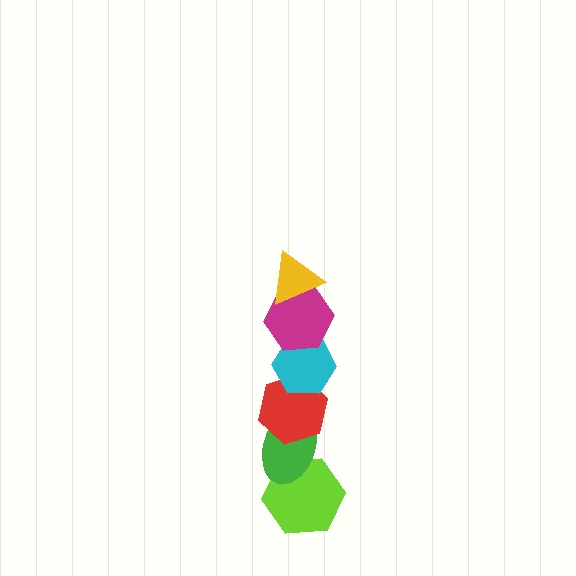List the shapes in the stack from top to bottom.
From top to bottom: the yellow triangle, the magenta hexagon, the cyan hexagon, the red hexagon, the green ellipse, the lime hexagon.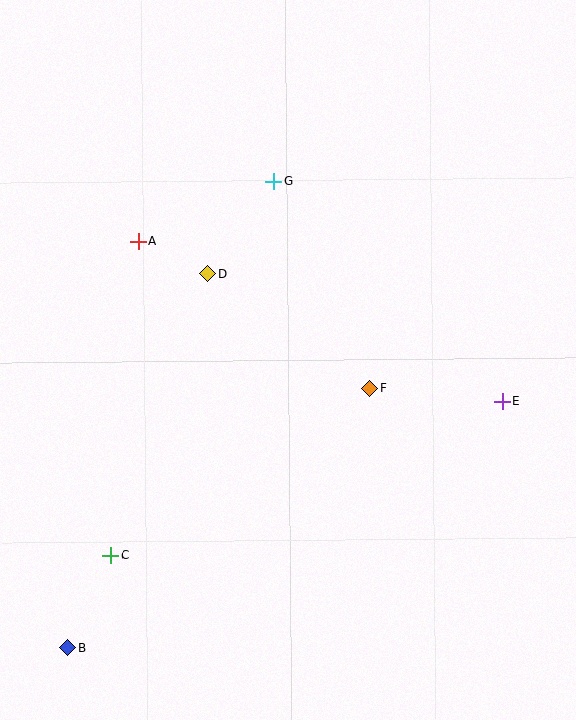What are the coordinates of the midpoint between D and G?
The midpoint between D and G is at (241, 227).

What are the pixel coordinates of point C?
Point C is at (110, 555).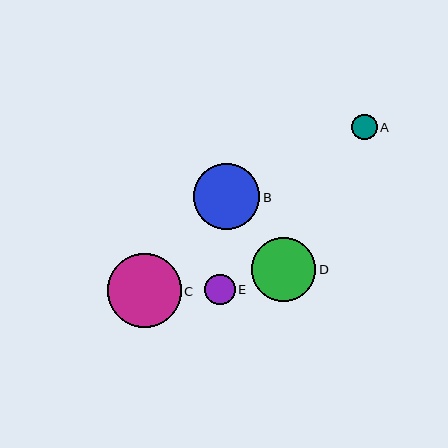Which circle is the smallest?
Circle A is the smallest with a size of approximately 25 pixels.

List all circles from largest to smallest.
From largest to smallest: C, B, D, E, A.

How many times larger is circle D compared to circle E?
Circle D is approximately 2.1 times the size of circle E.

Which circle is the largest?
Circle C is the largest with a size of approximately 73 pixels.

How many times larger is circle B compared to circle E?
Circle B is approximately 2.2 times the size of circle E.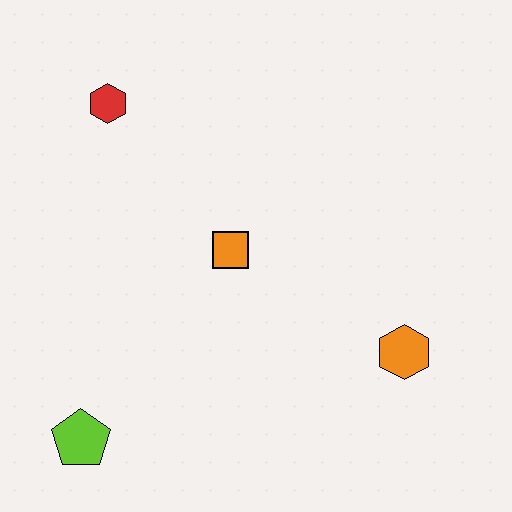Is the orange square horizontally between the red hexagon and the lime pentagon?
No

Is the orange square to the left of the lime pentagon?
No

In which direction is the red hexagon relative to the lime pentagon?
The red hexagon is above the lime pentagon.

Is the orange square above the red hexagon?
No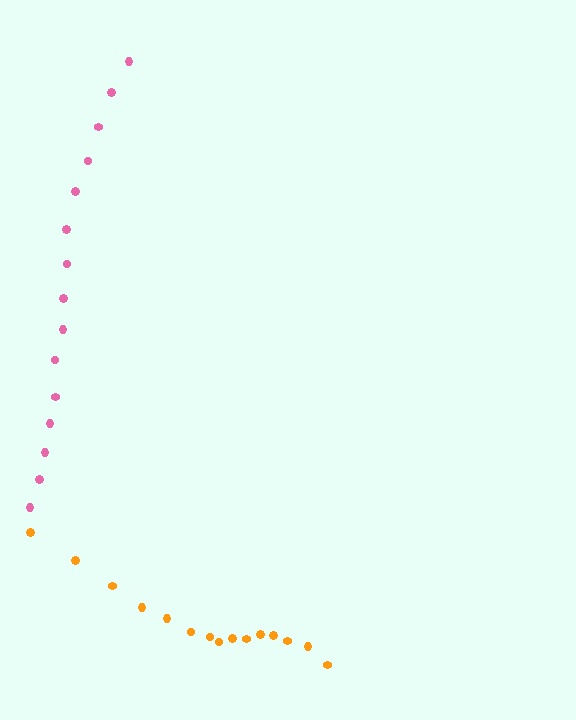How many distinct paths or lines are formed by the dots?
There are 2 distinct paths.